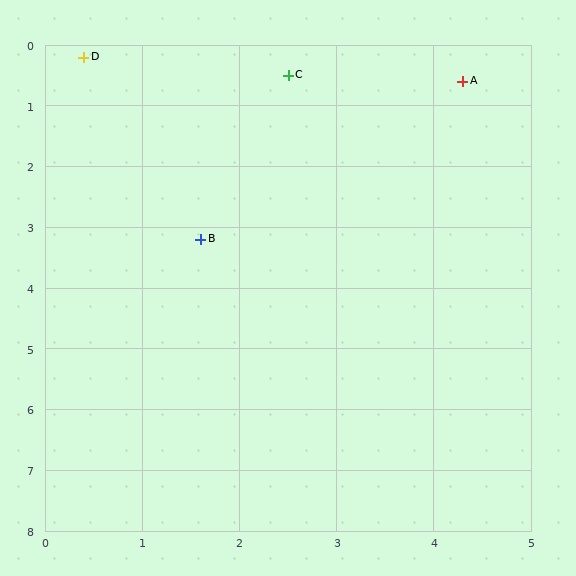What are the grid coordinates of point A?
Point A is at approximately (4.3, 0.6).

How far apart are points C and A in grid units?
Points C and A are about 1.8 grid units apart.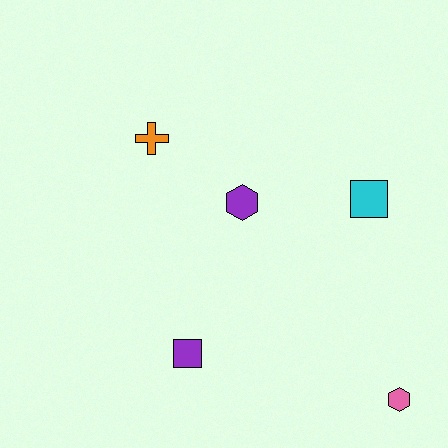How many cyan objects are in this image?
There is 1 cyan object.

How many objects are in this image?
There are 5 objects.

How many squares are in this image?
There are 2 squares.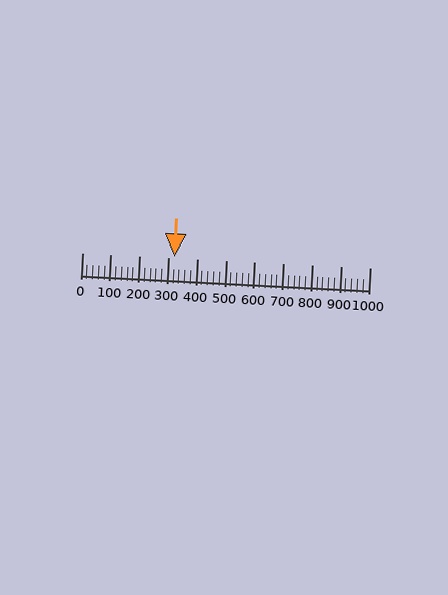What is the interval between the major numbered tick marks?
The major tick marks are spaced 100 units apart.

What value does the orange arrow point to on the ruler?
The orange arrow points to approximately 320.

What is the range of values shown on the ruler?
The ruler shows values from 0 to 1000.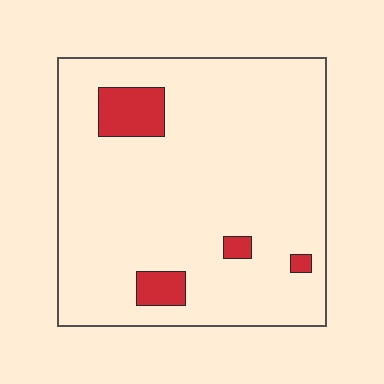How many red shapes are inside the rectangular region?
4.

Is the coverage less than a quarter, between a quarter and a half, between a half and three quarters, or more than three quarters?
Less than a quarter.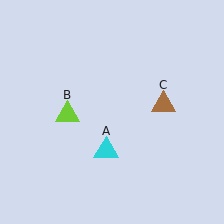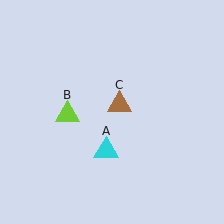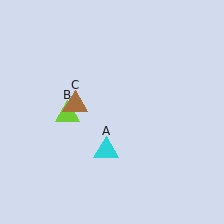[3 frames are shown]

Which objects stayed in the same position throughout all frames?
Cyan triangle (object A) and lime triangle (object B) remained stationary.